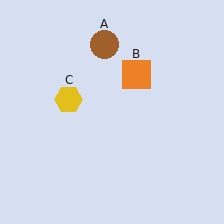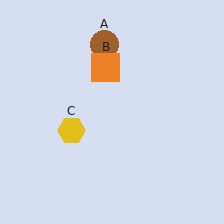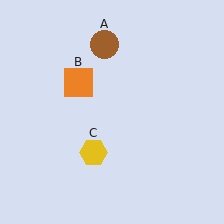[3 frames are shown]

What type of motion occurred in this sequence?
The orange square (object B), yellow hexagon (object C) rotated counterclockwise around the center of the scene.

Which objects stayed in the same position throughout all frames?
Brown circle (object A) remained stationary.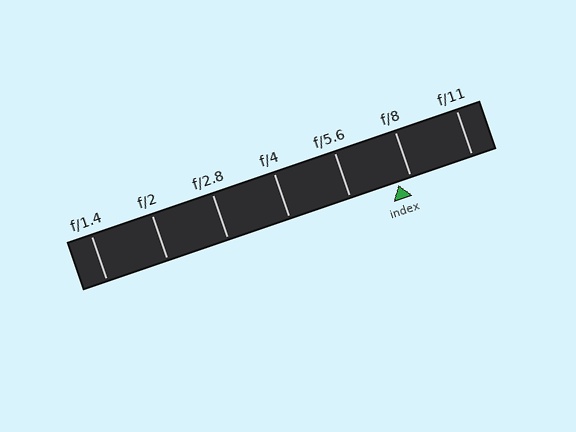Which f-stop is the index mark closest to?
The index mark is closest to f/8.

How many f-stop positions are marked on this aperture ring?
There are 7 f-stop positions marked.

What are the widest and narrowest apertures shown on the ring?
The widest aperture shown is f/1.4 and the narrowest is f/11.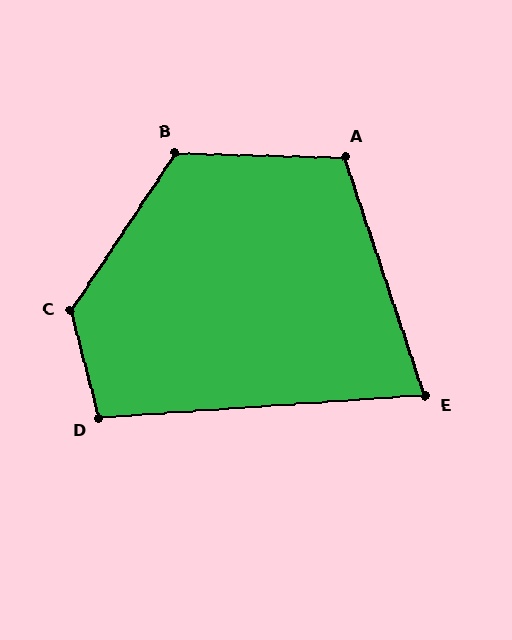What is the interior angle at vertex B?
Approximately 122 degrees (obtuse).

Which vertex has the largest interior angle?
C, at approximately 132 degrees.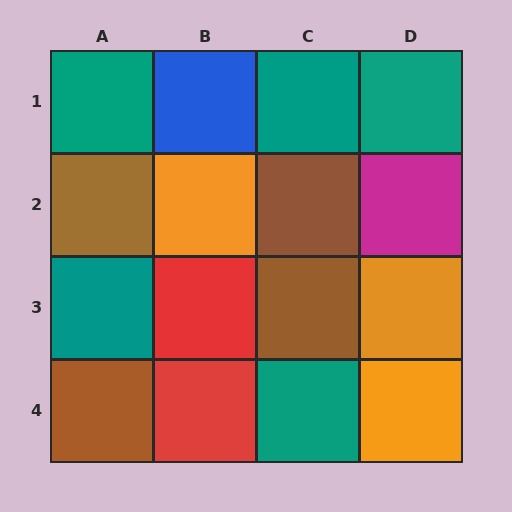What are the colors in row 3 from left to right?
Teal, red, brown, orange.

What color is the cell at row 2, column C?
Brown.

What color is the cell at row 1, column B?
Blue.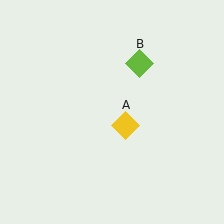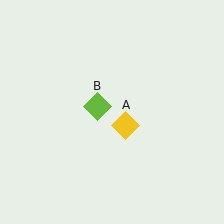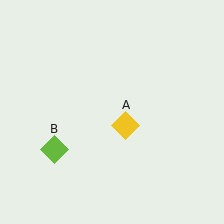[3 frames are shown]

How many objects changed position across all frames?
1 object changed position: lime diamond (object B).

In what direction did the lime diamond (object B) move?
The lime diamond (object B) moved down and to the left.